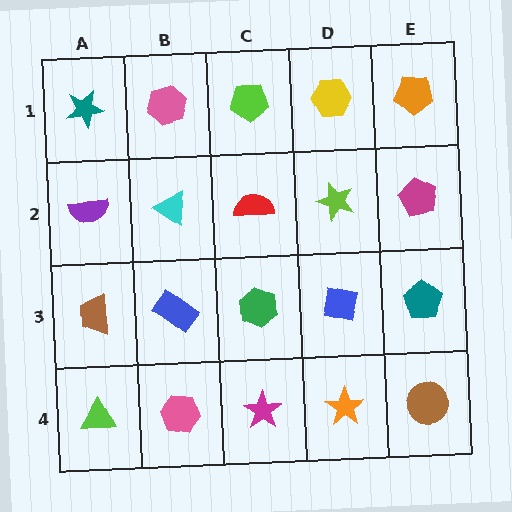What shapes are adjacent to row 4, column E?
A teal pentagon (row 3, column E), an orange star (row 4, column D).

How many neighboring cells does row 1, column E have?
2.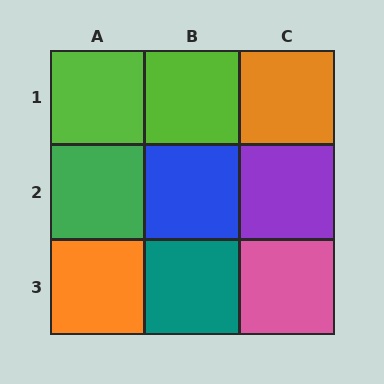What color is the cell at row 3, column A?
Orange.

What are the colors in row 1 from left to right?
Lime, lime, orange.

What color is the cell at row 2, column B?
Blue.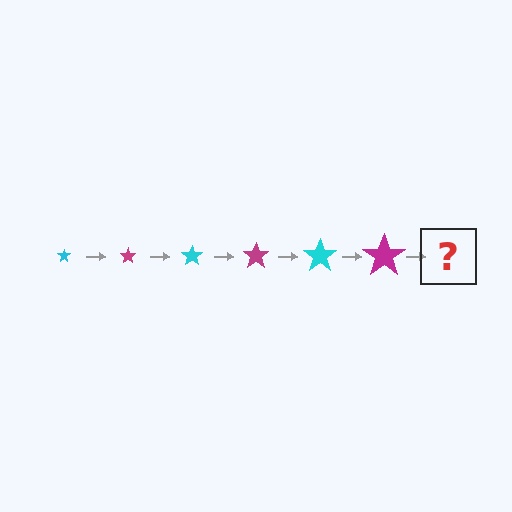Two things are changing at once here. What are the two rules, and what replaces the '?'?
The two rules are that the star grows larger each step and the color cycles through cyan and magenta. The '?' should be a cyan star, larger than the previous one.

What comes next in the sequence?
The next element should be a cyan star, larger than the previous one.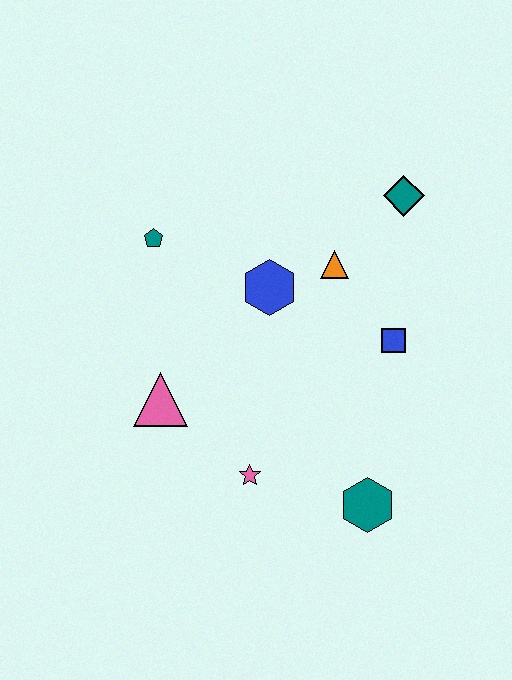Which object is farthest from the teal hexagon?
The teal pentagon is farthest from the teal hexagon.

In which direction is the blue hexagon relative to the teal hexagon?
The blue hexagon is above the teal hexagon.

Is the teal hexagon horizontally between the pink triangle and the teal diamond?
Yes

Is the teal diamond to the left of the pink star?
No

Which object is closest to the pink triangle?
The pink star is closest to the pink triangle.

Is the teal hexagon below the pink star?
Yes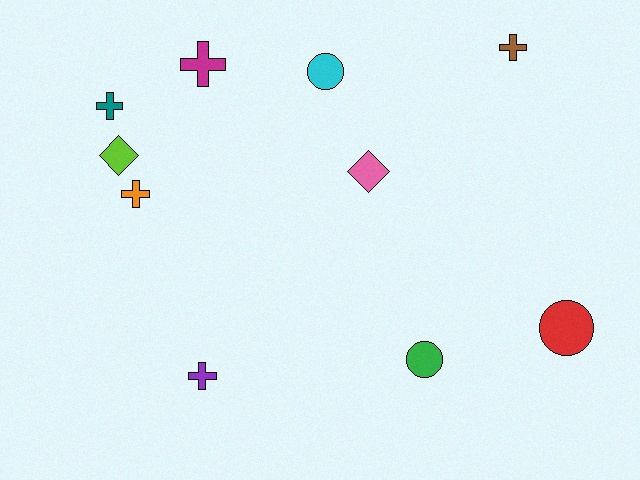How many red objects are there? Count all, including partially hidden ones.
There is 1 red object.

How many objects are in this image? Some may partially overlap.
There are 10 objects.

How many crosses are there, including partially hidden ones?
There are 5 crosses.